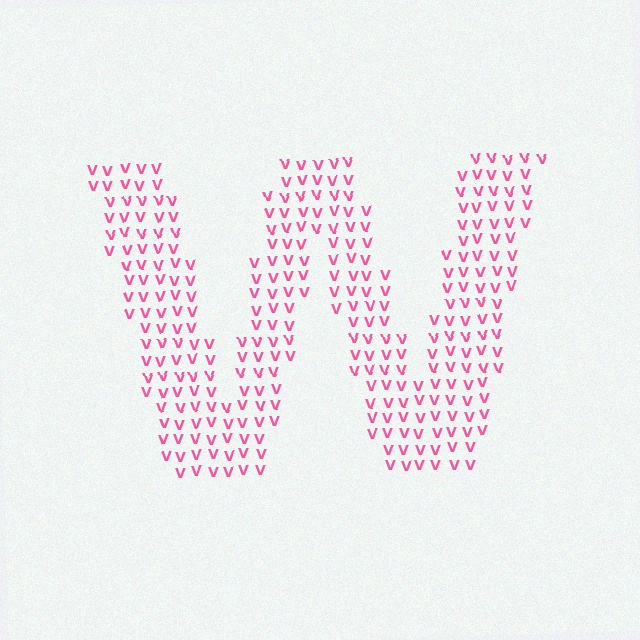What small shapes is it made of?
It is made of small letter V's.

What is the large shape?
The large shape is the letter W.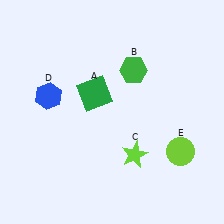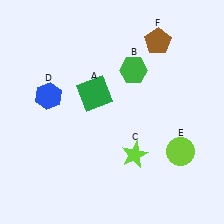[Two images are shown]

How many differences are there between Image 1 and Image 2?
There is 1 difference between the two images.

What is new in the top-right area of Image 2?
A brown pentagon (F) was added in the top-right area of Image 2.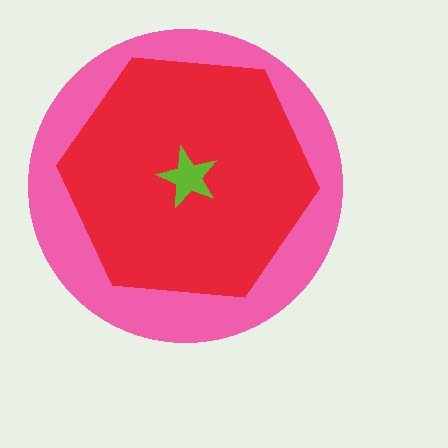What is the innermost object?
The lime star.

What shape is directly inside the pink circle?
The red hexagon.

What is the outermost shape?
The pink circle.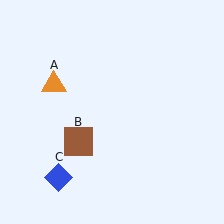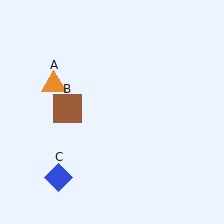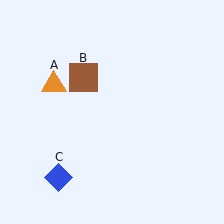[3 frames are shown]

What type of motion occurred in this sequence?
The brown square (object B) rotated clockwise around the center of the scene.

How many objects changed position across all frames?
1 object changed position: brown square (object B).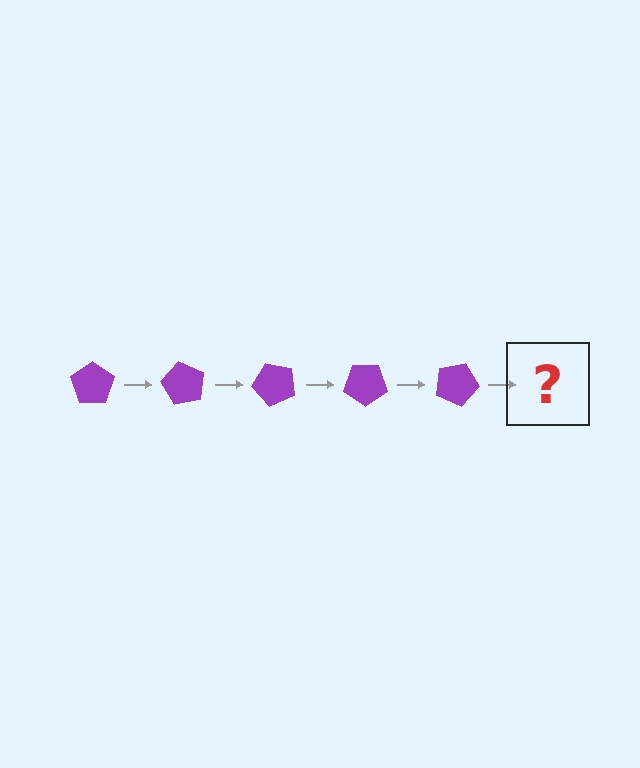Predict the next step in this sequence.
The next step is a purple pentagon rotated 300 degrees.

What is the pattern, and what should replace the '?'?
The pattern is that the pentagon rotates 60 degrees each step. The '?' should be a purple pentagon rotated 300 degrees.